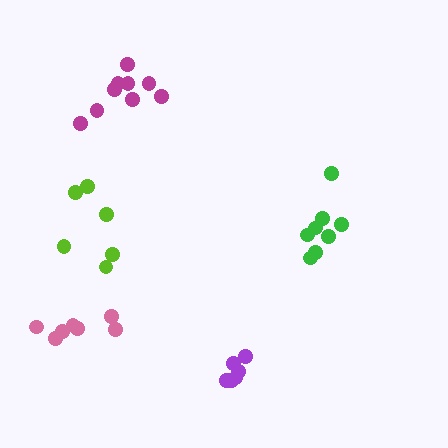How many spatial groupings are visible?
There are 5 spatial groupings.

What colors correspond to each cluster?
The clusters are colored: green, lime, purple, pink, magenta.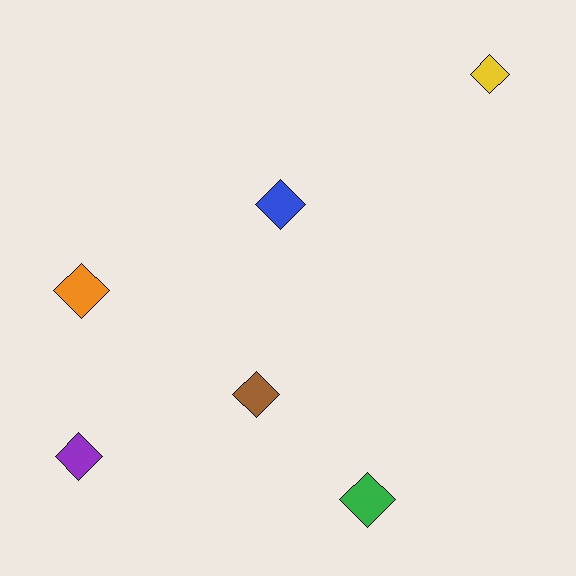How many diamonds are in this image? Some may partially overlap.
There are 6 diamonds.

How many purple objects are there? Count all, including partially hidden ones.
There is 1 purple object.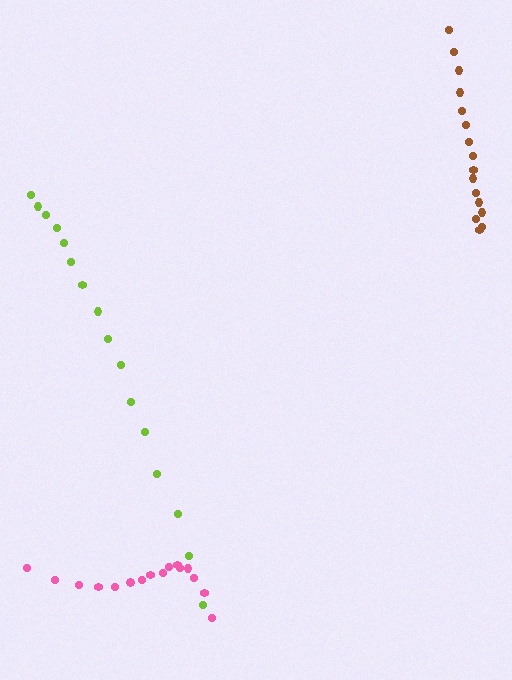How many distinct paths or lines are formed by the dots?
There are 3 distinct paths.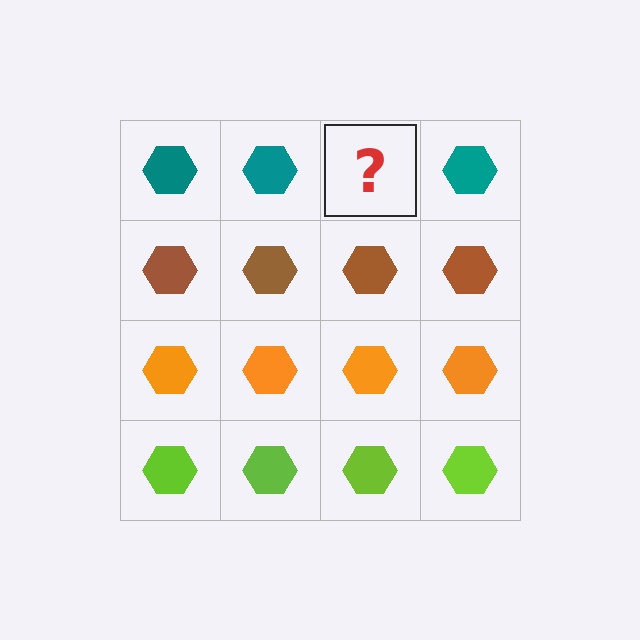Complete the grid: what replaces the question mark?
The question mark should be replaced with a teal hexagon.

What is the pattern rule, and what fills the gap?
The rule is that each row has a consistent color. The gap should be filled with a teal hexagon.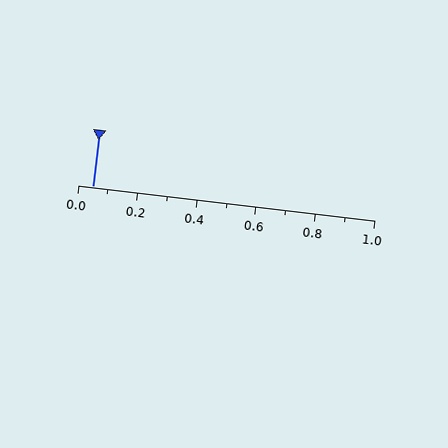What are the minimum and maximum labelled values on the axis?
The axis runs from 0.0 to 1.0.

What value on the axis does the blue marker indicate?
The marker indicates approximately 0.05.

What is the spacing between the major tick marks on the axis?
The major ticks are spaced 0.2 apart.